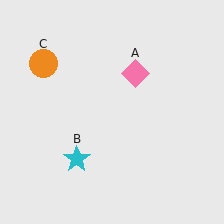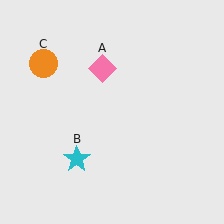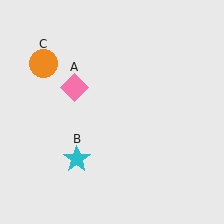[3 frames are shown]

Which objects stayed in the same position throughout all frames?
Cyan star (object B) and orange circle (object C) remained stationary.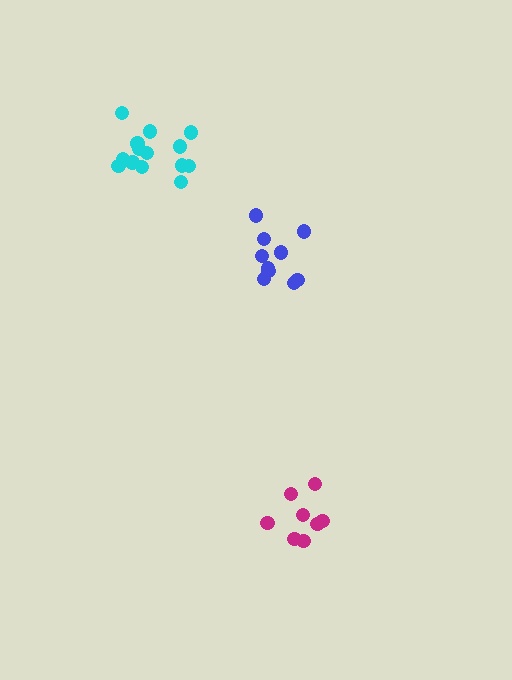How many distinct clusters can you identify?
There are 3 distinct clusters.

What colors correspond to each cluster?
The clusters are colored: cyan, magenta, blue.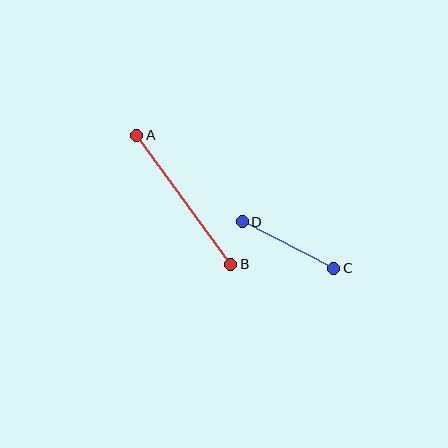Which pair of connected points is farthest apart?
Points A and B are farthest apart.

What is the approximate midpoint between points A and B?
The midpoint is at approximately (184, 200) pixels.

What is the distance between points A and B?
The distance is approximately 160 pixels.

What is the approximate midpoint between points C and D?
The midpoint is at approximately (288, 245) pixels.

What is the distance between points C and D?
The distance is approximately 103 pixels.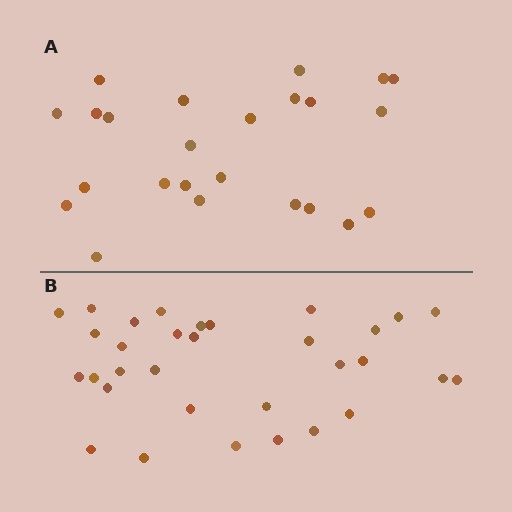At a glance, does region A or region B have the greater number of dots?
Region B (the bottom region) has more dots.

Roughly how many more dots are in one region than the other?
Region B has roughly 8 or so more dots than region A.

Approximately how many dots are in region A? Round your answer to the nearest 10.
About 20 dots. (The exact count is 24, which rounds to 20.)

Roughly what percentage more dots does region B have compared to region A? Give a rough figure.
About 35% more.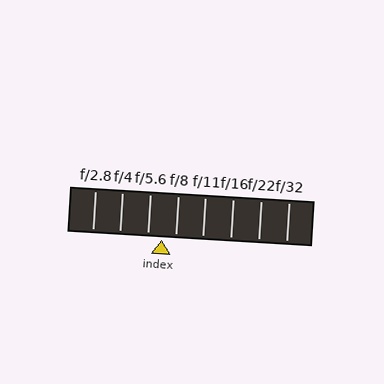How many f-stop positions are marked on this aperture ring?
There are 8 f-stop positions marked.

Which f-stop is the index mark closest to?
The index mark is closest to f/8.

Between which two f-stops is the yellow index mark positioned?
The index mark is between f/5.6 and f/8.